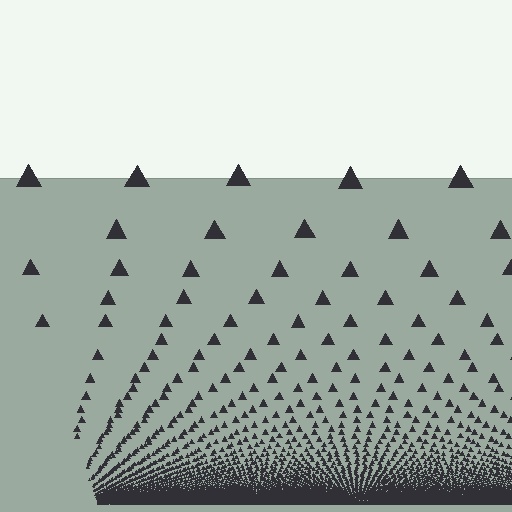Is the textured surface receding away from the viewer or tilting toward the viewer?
The surface appears to tilt toward the viewer. Texture elements get larger and sparser toward the top.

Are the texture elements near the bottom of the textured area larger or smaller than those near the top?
Smaller. The gradient is inverted — elements near the bottom are smaller and denser.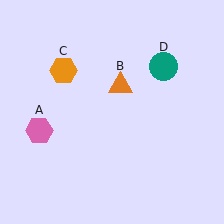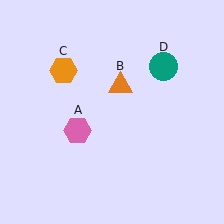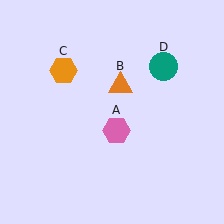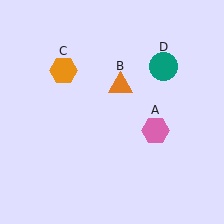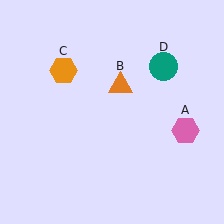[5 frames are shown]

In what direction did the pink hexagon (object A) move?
The pink hexagon (object A) moved right.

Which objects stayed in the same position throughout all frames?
Orange triangle (object B) and orange hexagon (object C) and teal circle (object D) remained stationary.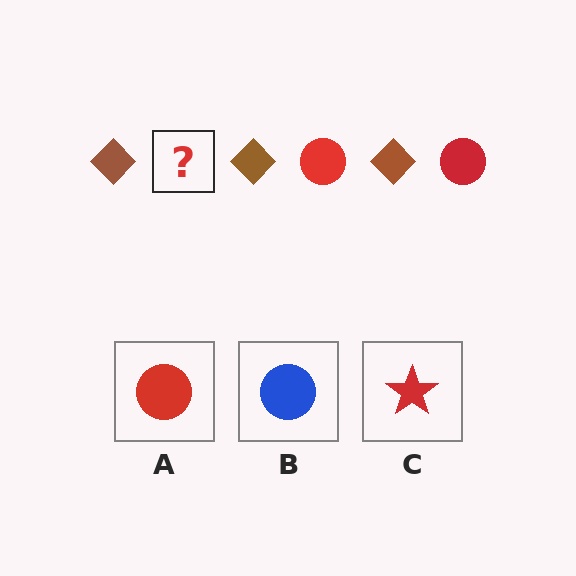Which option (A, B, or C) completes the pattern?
A.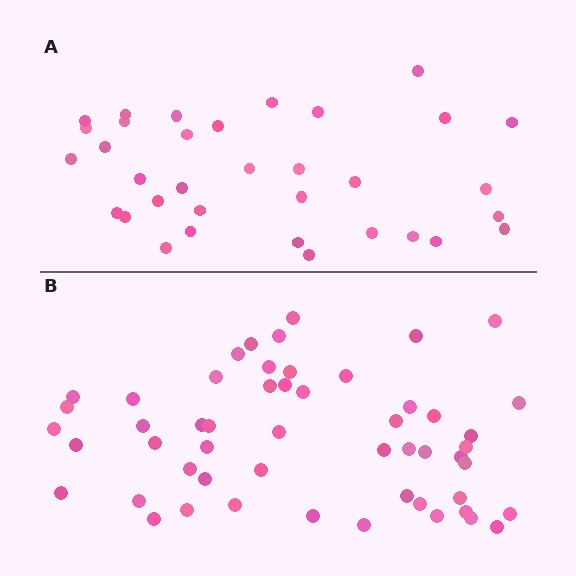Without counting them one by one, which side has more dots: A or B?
Region B (the bottom region) has more dots.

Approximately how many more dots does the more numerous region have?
Region B has approximately 20 more dots than region A.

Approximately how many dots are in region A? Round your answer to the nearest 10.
About 30 dots. (The exact count is 34, which rounds to 30.)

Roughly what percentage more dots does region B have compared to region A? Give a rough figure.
About 55% more.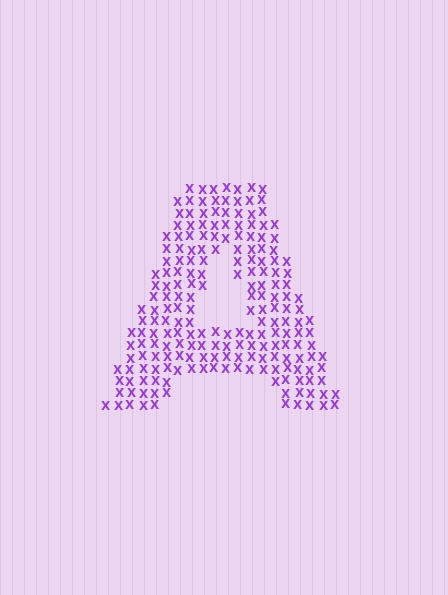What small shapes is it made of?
It is made of small letter X's.